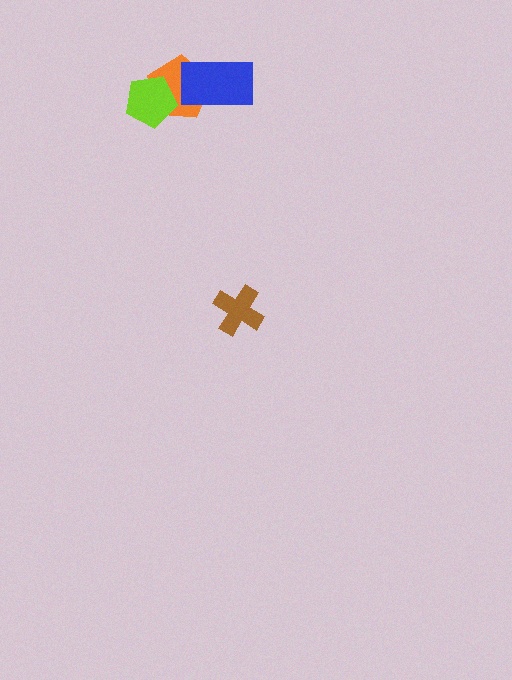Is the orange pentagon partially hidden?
Yes, it is partially covered by another shape.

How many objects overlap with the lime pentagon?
1 object overlaps with the lime pentagon.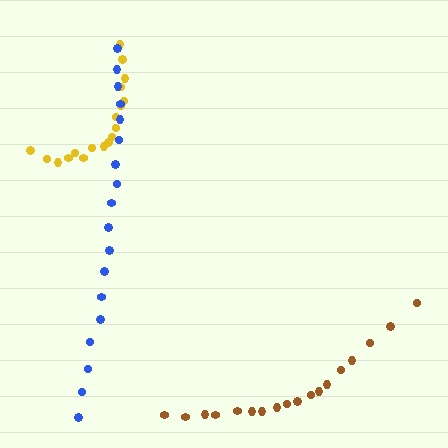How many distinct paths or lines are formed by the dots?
There are 3 distinct paths.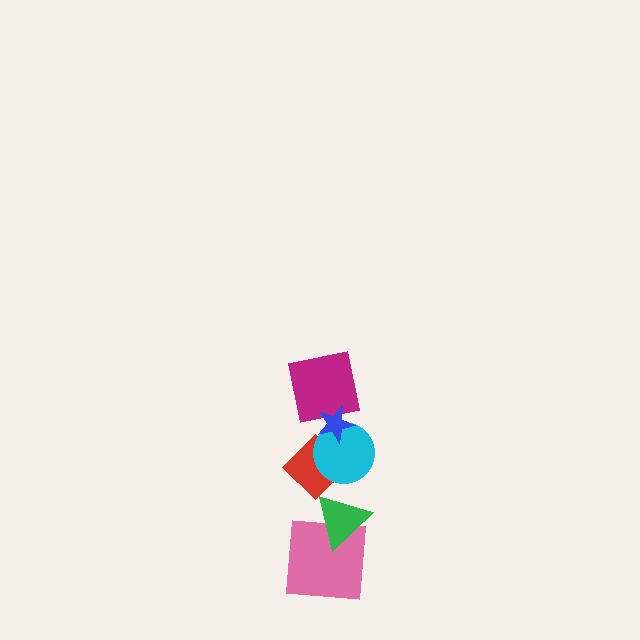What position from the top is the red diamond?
The red diamond is 4th from the top.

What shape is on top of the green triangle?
The red diamond is on top of the green triangle.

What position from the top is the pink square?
The pink square is 6th from the top.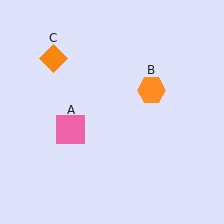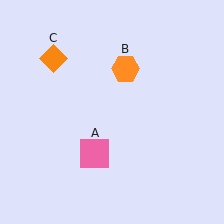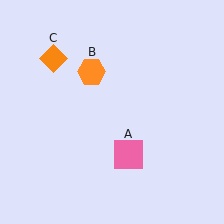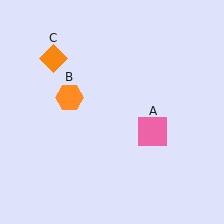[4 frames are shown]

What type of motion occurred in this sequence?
The pink square (object A), orange hexagon (object B) rotated counterclockwise around the center of the scene.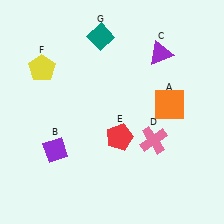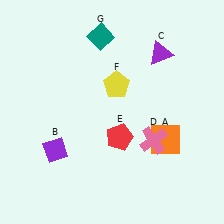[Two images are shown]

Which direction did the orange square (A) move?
The orange square (A) moved down.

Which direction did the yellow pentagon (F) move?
The yellow pentagon (F) moved right.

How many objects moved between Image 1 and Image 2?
2 objects moved between the two images.